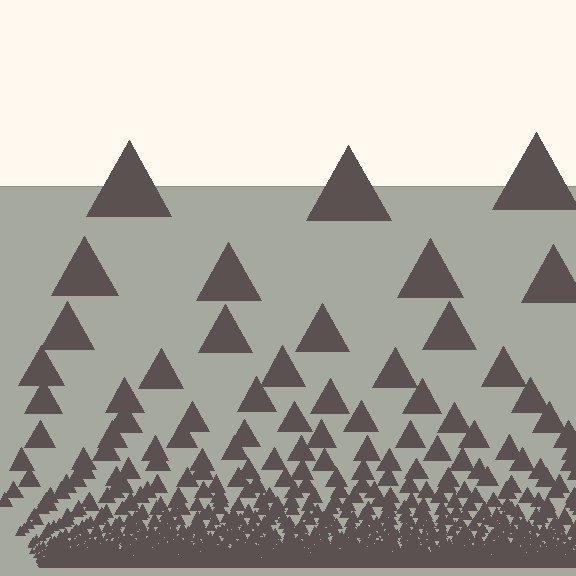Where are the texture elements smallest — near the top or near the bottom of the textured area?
Near the bottom.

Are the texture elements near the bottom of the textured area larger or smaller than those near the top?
Smaller. The gradient is inverted — elements near the bottom are smaller and denser.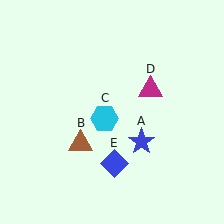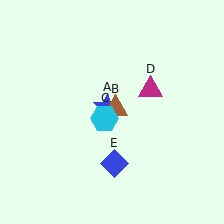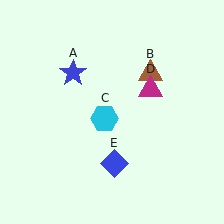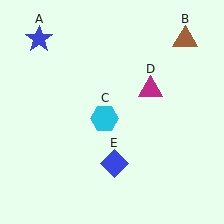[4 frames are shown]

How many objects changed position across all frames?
2 objects changed position: blue star (object A), brown triangle (object B).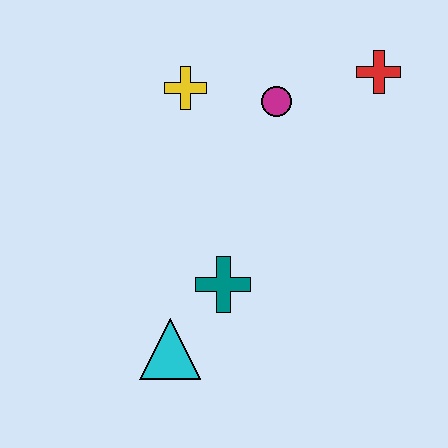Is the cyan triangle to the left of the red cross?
Yes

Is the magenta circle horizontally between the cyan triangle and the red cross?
Yes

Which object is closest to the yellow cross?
The magenta circle is closest to the yellow cross.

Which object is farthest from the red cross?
The cyan triangle is farthest from the red cross.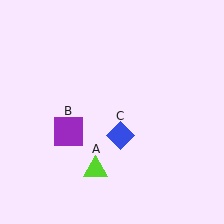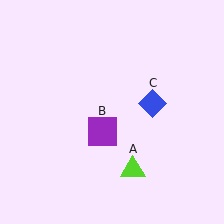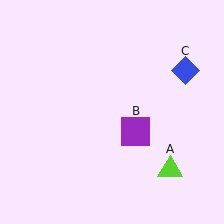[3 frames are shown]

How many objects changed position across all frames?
3 objects changed position: lime triangle (object A), purple square (object B), blue diamond (object C).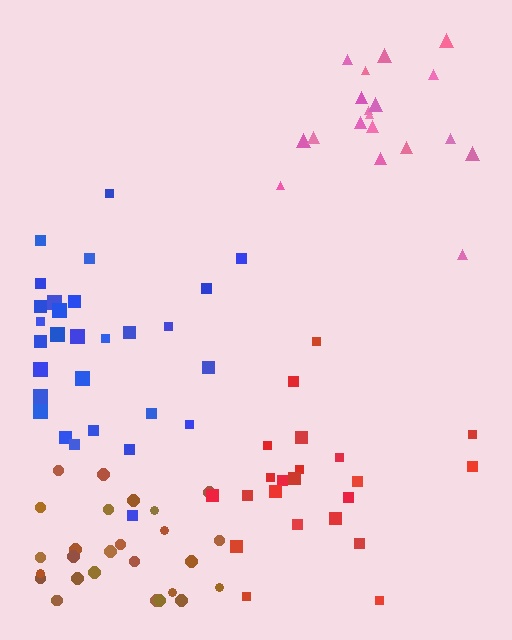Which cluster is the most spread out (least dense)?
Red.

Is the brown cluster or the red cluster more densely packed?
Brown.